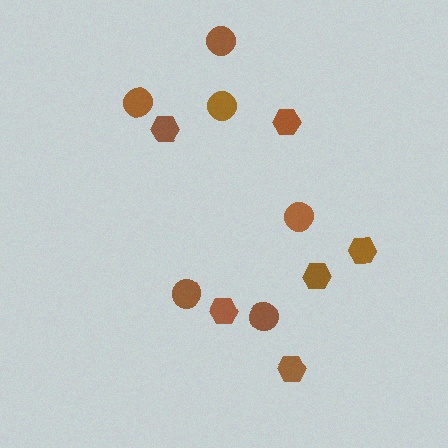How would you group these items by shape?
There are 2 groups: one group of hexagons (6) and one group of circles (6).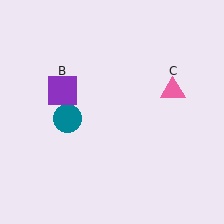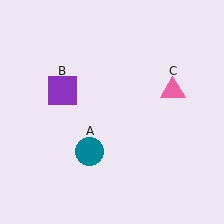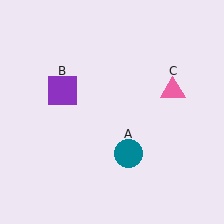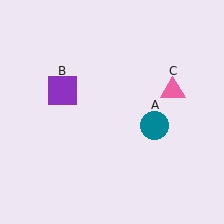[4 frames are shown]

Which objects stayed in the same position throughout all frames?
Purple square (object B) and pink triangle (object C) remained stationary.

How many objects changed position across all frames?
1 object changed position: teal circle (object A).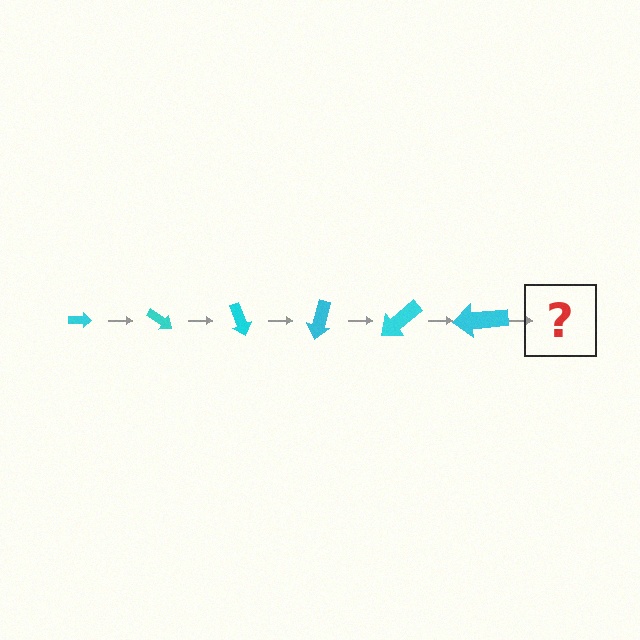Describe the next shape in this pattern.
It should be an arrow, larger than the previous one and rotated 210 degrees from the start.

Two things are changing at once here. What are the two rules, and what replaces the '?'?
The two rules are that the arrow grows larger each step and it rotates 35 degrees each step. The '?' should be an arrow, larger than the previous one and rotated 210 degrees from the start.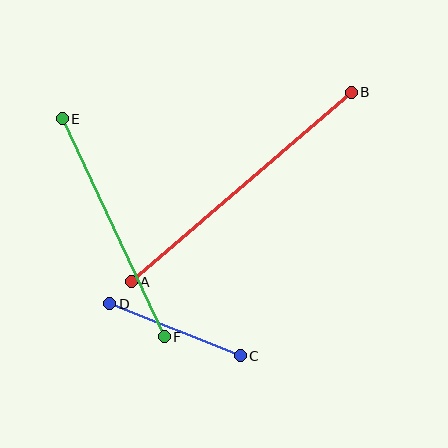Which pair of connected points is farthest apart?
Points A and B are farthest apart.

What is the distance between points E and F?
The distance is approximately 240 pixels.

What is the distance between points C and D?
The distance is approximately 141 pixels.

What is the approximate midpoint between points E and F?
The midpoint is at approximately (113, 228) pixels.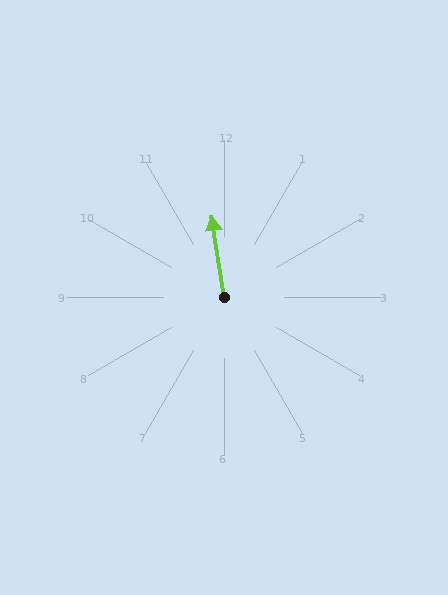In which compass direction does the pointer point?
North.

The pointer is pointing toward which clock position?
Roughly 12 o'clock.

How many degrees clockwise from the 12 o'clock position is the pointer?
Approximately 352 degrees.